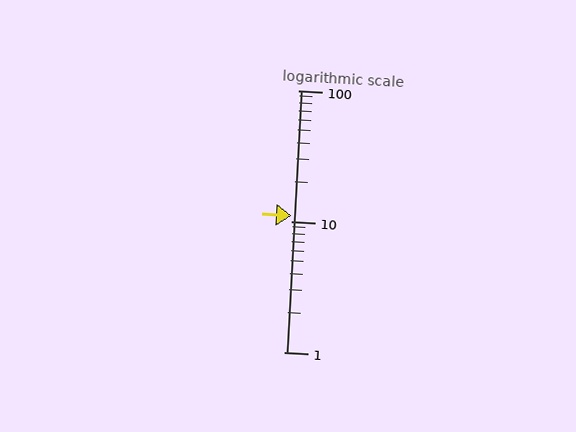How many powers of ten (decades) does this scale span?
The scale spans 2 decades, from 1 to 100.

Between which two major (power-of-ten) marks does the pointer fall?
The pointer is between 10 and 100.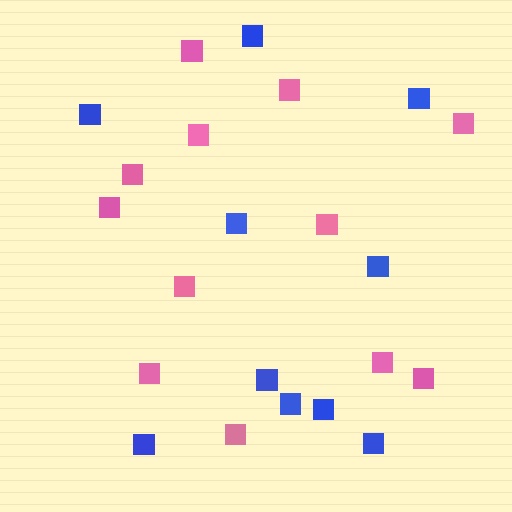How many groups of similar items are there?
There are 2 groups: one group of blue squares (10) and one group of pink squares (12).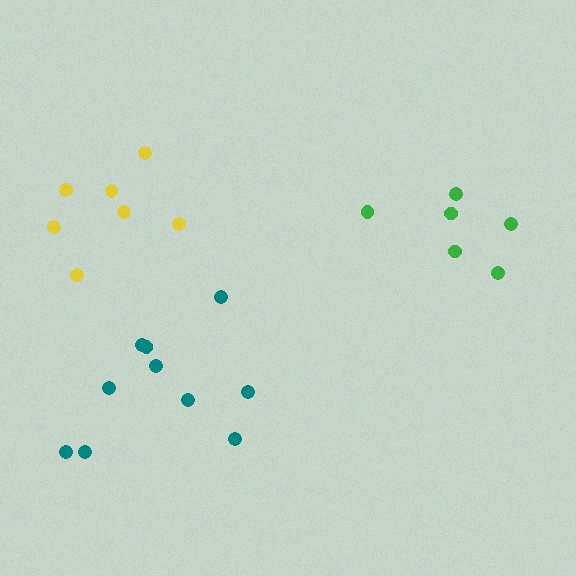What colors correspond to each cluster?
The clusters are colored: green, yellow, teal.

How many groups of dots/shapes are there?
There are 3 groups.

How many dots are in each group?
Group 1: 6 dots, Group 2: 7 dots, Group 3: 10 dots (23 total).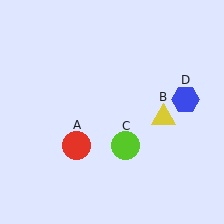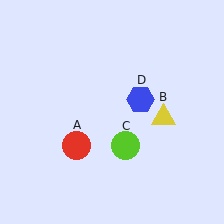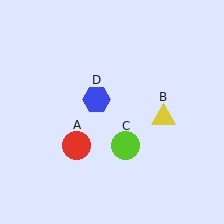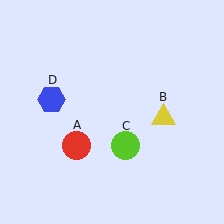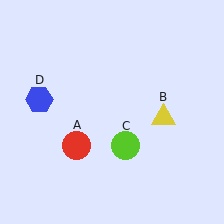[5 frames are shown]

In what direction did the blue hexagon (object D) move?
The blue hexagon (object D) moved left.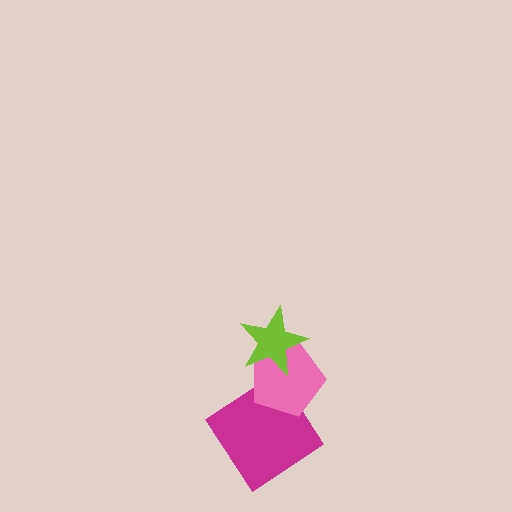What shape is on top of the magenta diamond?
The pink pentagon is on top of the magenta diamond.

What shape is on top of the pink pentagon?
The lime star is on top of the pink pentagon.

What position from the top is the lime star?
The lime star is 1st from the top.